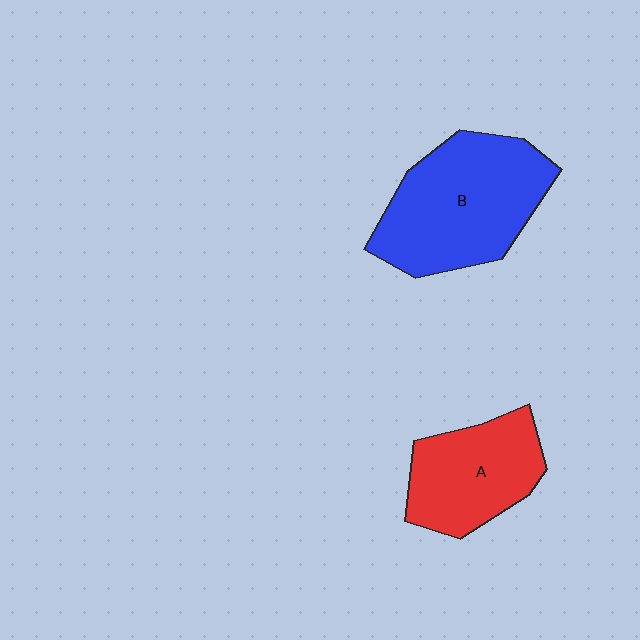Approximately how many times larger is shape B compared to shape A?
Approximately 1.5 times.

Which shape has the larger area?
Shape B (blue).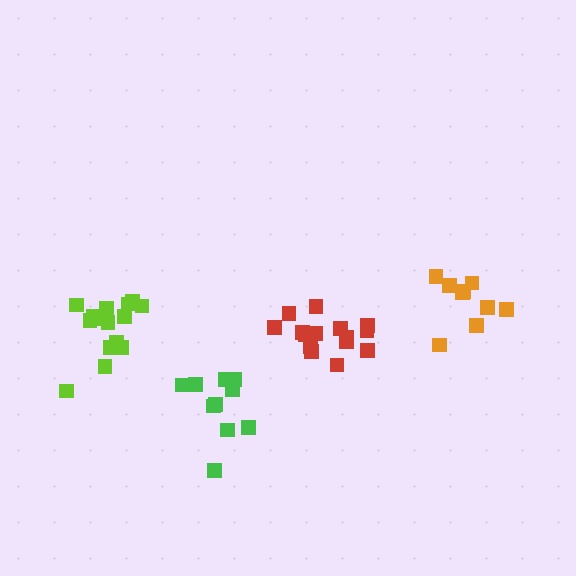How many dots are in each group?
Group 1: 15 dots, Group 2: 9 dots, Group 3: 15 dots, Group 4: 10 dots (49 total).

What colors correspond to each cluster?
The clusters are colored: red, orange, lime, green.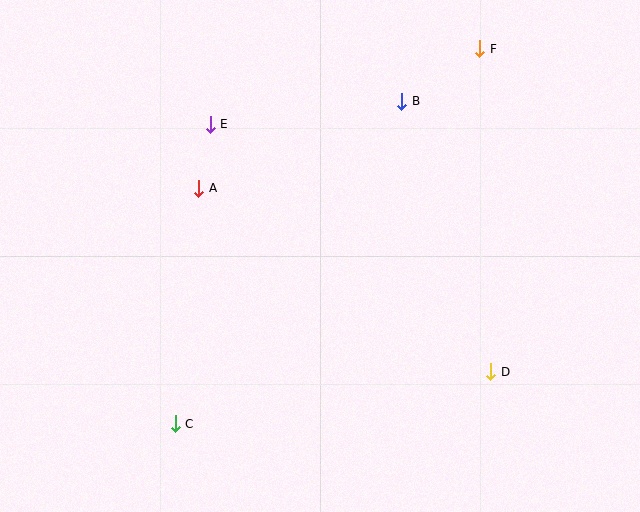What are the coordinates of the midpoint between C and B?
The midpoint between C and B is at (289, 263).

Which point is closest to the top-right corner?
Point F is closest to the top-right corner.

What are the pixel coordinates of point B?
Point B is at (402, 101).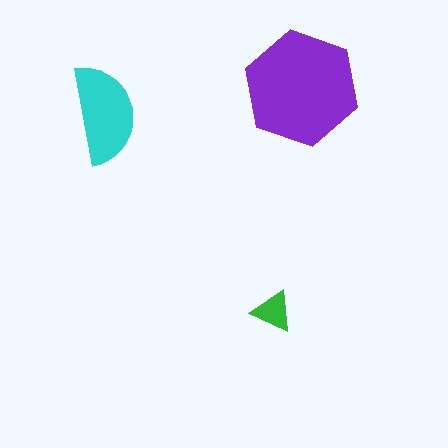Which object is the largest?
The purple hexagon.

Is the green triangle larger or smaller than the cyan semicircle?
Smaller.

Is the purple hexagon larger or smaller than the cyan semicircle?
Larger.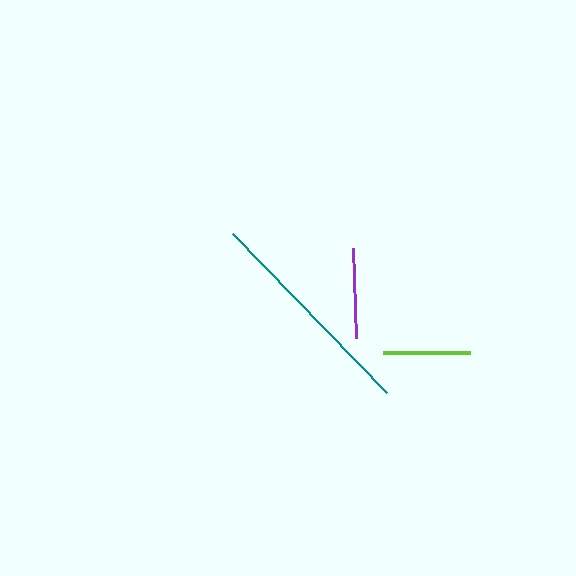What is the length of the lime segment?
The lime segment is approximately 86 pixels long.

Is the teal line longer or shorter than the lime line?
The teal line is longer than the lime line.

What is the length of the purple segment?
The purple segment is approximately 90 pixels long.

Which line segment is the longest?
The teal line is the longest at approximately 221 pixels.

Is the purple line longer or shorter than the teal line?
The teal line is longer than the purple line.